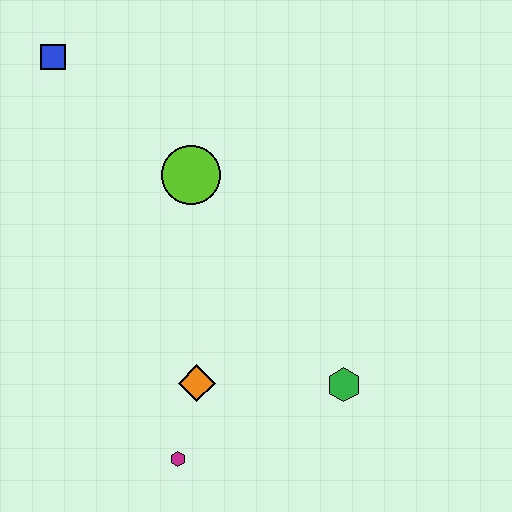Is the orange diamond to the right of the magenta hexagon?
Yes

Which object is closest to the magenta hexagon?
The orange diamond is closest to the magenta hexagon.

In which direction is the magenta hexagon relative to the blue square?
The magenta hexagon is below the blue square.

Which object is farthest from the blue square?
The green hexagon is farthest from the blue square.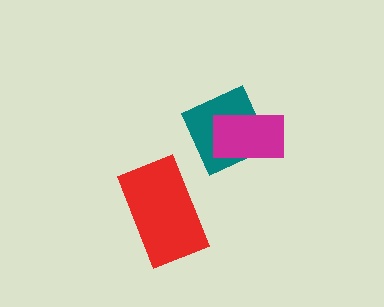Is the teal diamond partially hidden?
Yes, it is partially covered by another shape.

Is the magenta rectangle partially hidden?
No, no other shape covers it.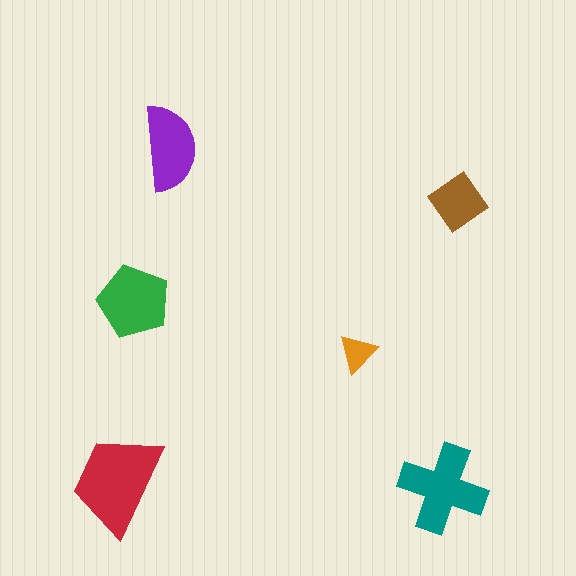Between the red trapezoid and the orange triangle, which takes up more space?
The red trapezoid.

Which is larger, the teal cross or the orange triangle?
The teal cross.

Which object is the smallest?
The orange triangle.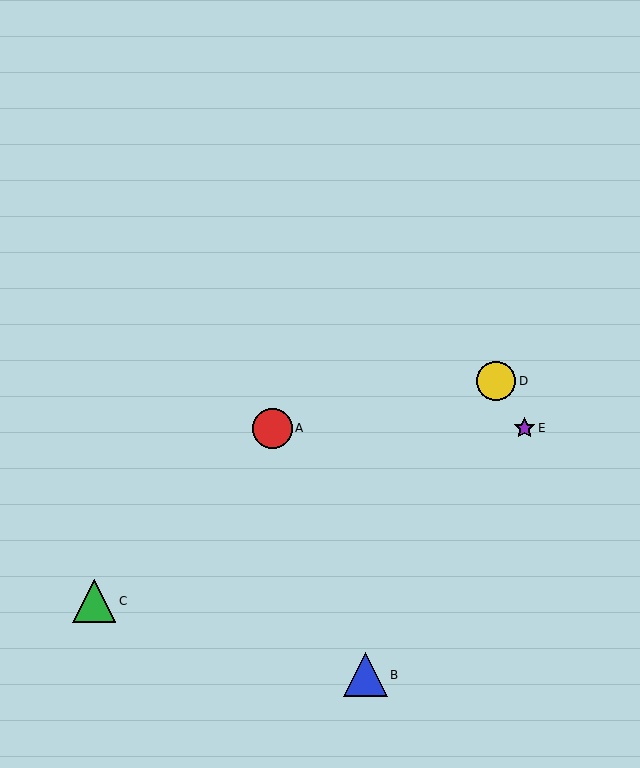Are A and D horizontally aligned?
No, A is at y≈428 and D is at y≈381.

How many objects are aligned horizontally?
2 objects (A, E) are aligned horizontally.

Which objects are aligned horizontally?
Objects A, E are aligned horizontally.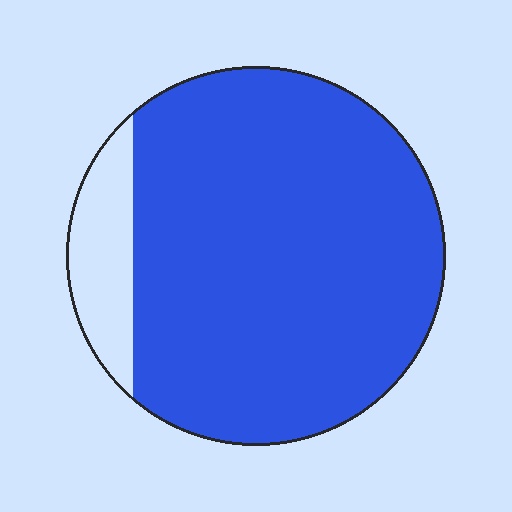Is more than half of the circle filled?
Yes.